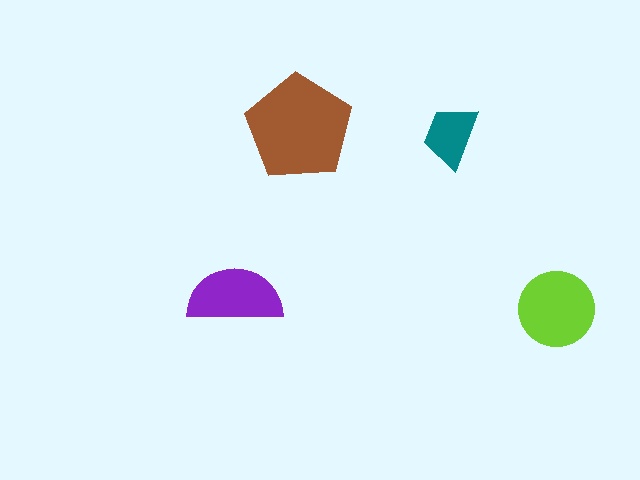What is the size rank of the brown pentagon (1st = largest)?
1st.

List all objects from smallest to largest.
The teal trapezoid, the purple semicircle, the lime circle, the brown pentagon.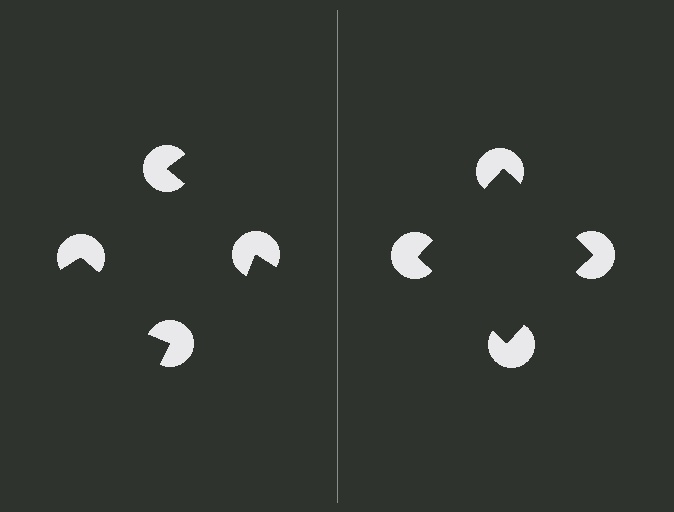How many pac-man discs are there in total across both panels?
8 — 4 on each side.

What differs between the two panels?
The pac-man discs are positioned identically on both sides; only the wedge orientations differ. On the right they align to a square; on the left they are misaligned.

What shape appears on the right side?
An illusory square.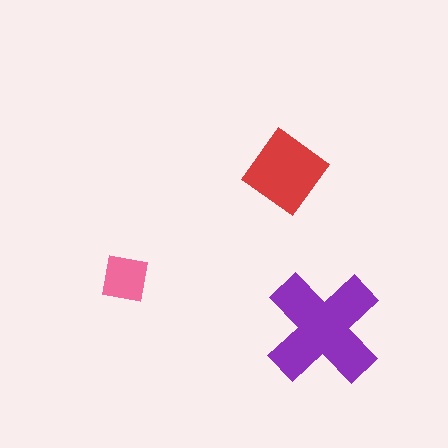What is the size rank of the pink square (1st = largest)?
3rd.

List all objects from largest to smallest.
The purple cross, the red diamond, the pink square.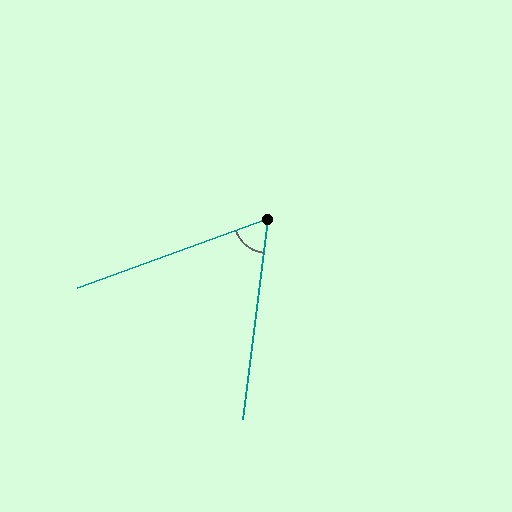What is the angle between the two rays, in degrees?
Approximately 63 degrees.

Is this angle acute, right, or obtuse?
It is acute.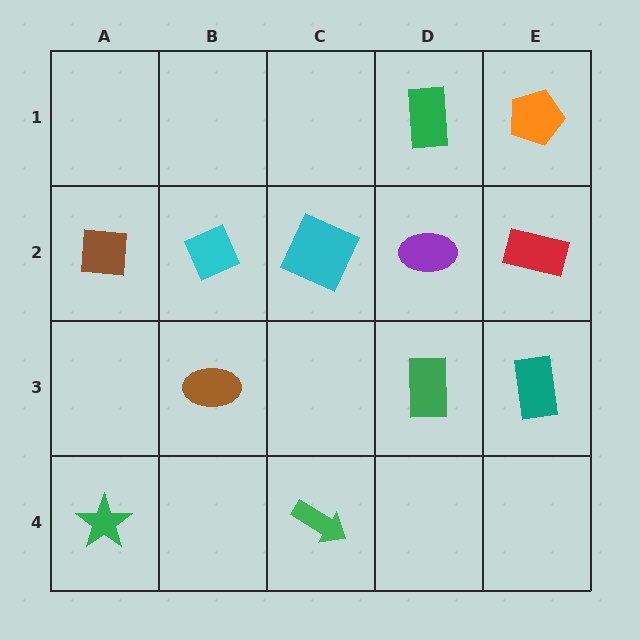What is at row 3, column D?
A green rectangle.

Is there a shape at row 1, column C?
No, that cell is empty.